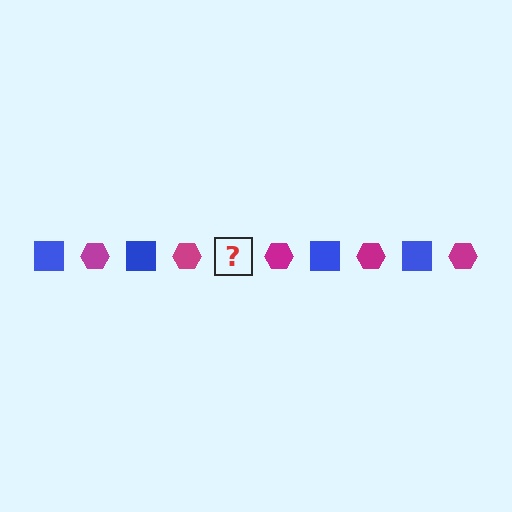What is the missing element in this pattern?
The missing element is a blue square.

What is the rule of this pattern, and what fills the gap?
The rule is that the pattern alternates between blue square and magenta hexagon. The gap should be filled with a blue square.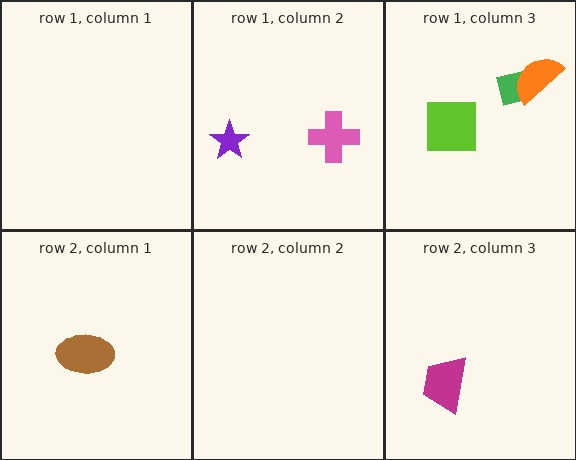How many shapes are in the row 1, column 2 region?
2.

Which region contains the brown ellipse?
The row 2, column 1 region.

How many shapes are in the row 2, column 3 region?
1.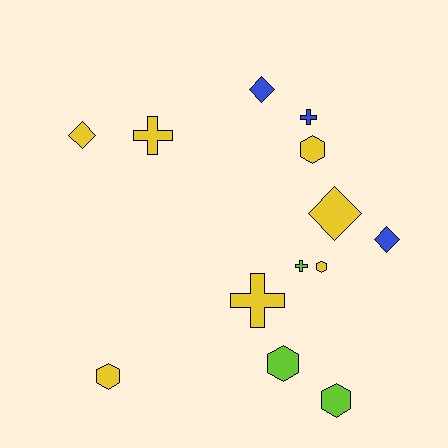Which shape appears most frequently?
Hexagon, with 5 objects.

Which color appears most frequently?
Yellow, with 7 objects.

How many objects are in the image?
There are 13 objects.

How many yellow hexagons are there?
There are 3 yellow hexagons.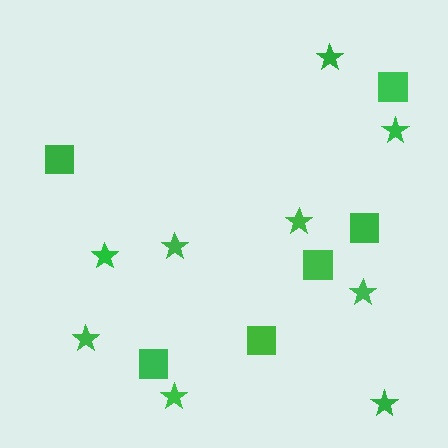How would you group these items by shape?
There are 2 groups: one group of squares (6) and one group of stars (9).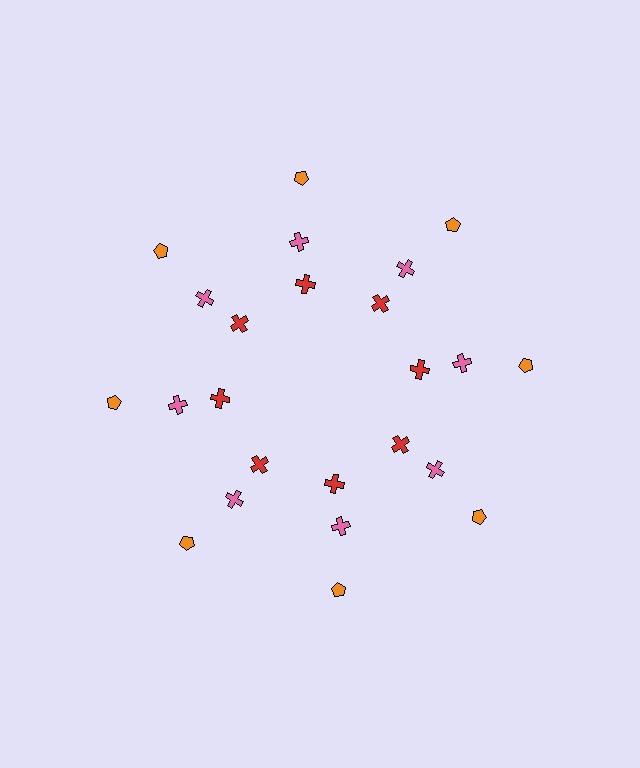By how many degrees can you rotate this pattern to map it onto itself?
The pattern maps onto itself every 45 degrees of rotation.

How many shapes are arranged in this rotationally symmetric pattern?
There are 24 shapes, arranged in 8 groups of 3.